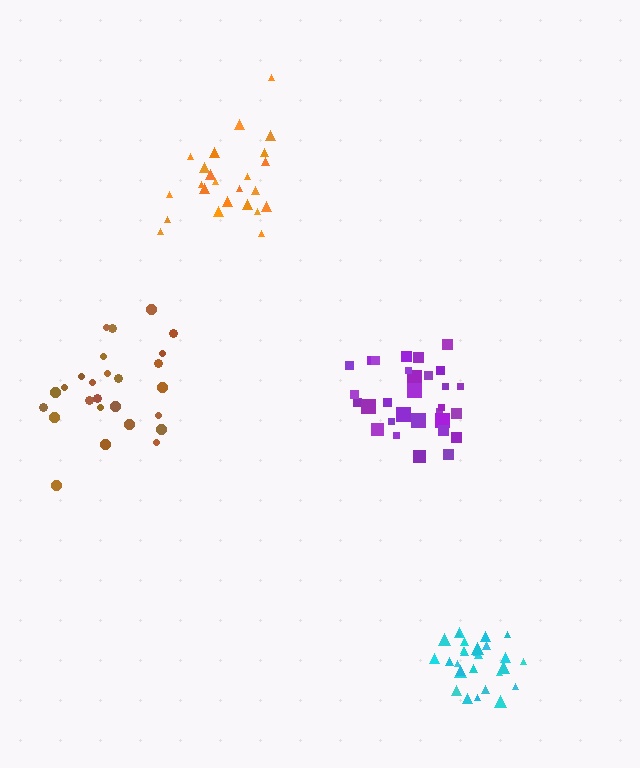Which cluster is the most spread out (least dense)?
Brown.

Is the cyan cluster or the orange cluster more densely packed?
Cyan.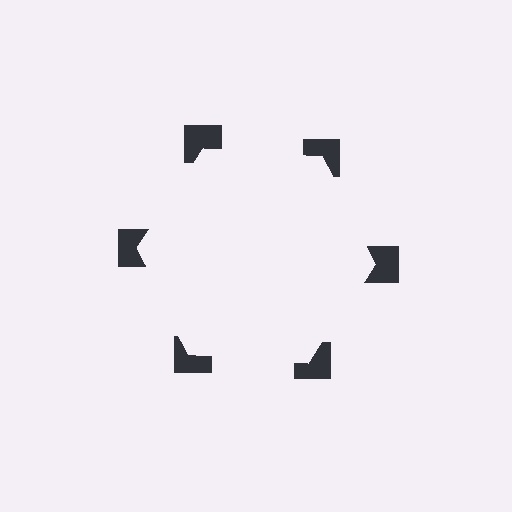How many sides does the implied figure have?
6 sides.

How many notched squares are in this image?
There are 6 — one at each vertex of the illusory hexagon.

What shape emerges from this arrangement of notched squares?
An illusory hexagon — its edges are inferred from the aligned wedge cuts in the notched squares, not physically drawn.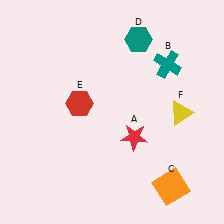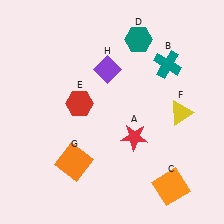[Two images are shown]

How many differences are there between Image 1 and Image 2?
There are 2 differences between the two images.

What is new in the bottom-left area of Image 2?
An orange square (G) was added in the bottom-left area of Image 2.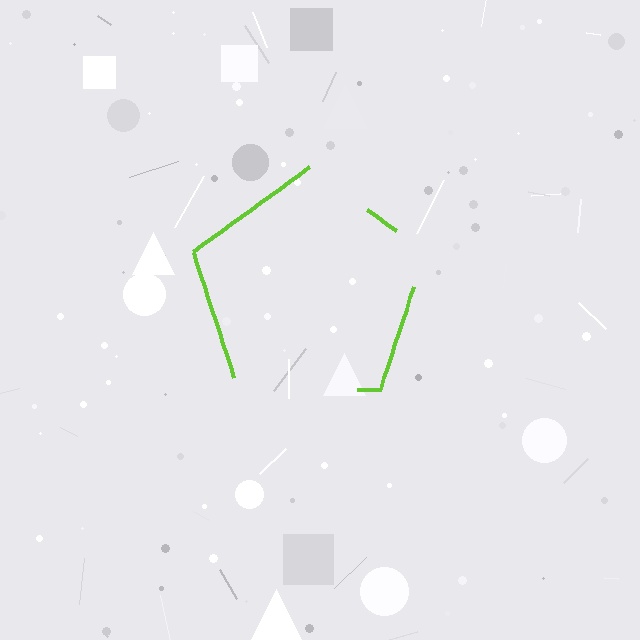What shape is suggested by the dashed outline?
The dashed outline suggests a pentagon.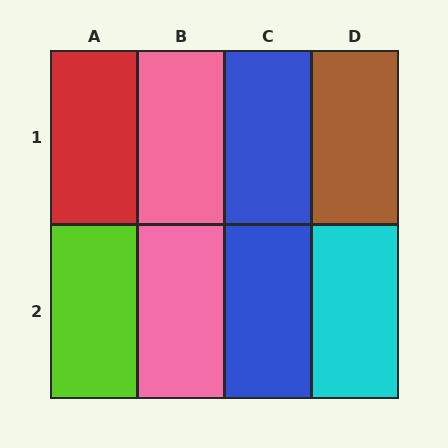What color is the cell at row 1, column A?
Red.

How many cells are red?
1 cell is red.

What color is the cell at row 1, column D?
Brown.